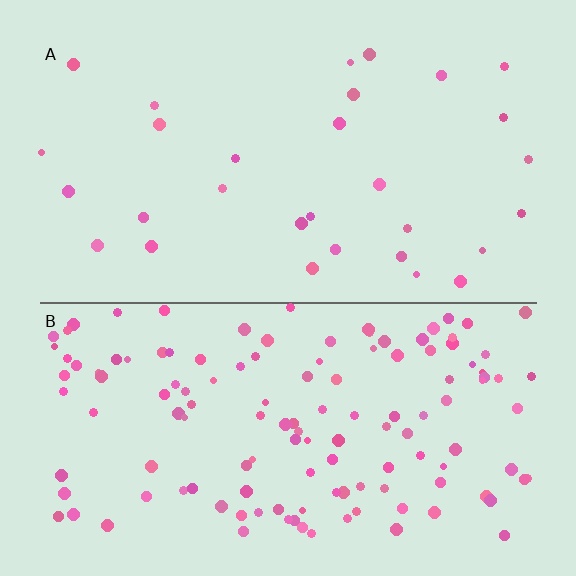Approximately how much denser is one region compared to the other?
Approximately 4.5× — region B over region A.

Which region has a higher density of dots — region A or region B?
B (the bottom).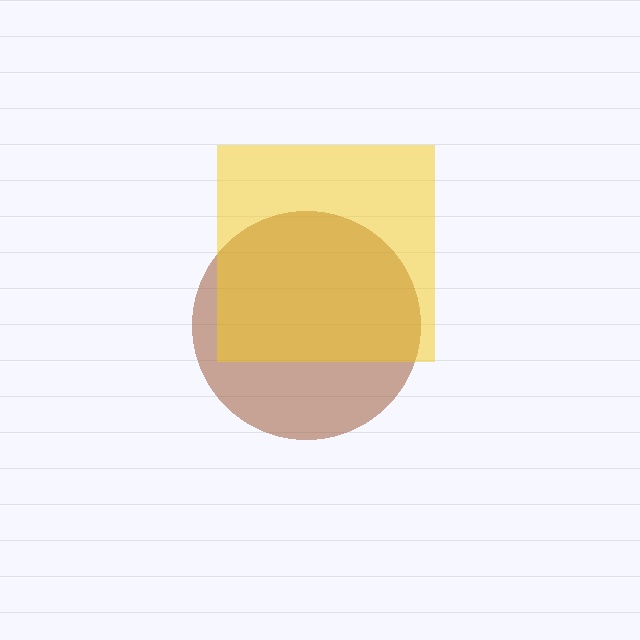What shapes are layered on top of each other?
The layered shapes are: a brown circle, a yellow square.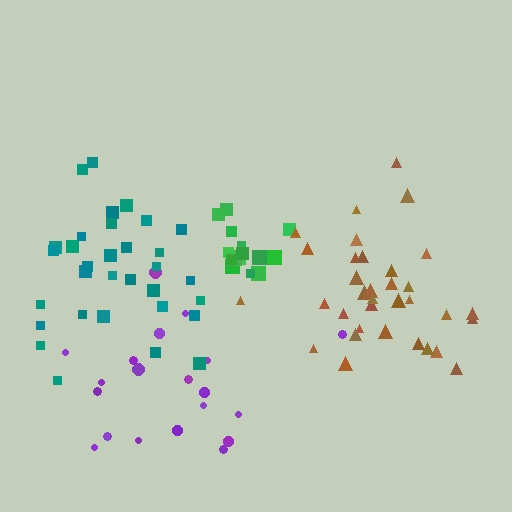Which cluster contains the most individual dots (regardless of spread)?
Brown (34).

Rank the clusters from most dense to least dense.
green, teal, brown, purple.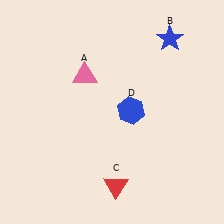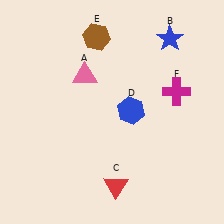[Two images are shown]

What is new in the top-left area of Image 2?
A brown hexagon (E) was added in the top-left area of Image 2.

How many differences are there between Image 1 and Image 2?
There are 2 differences between the two images.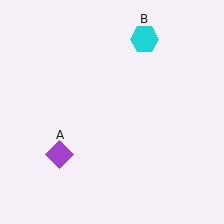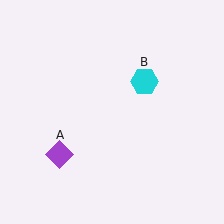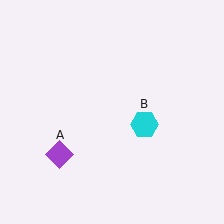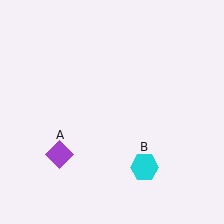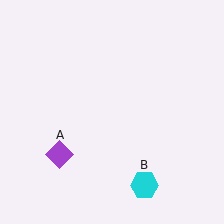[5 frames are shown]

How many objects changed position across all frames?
1 object changed position: cyan hexagon (object B).